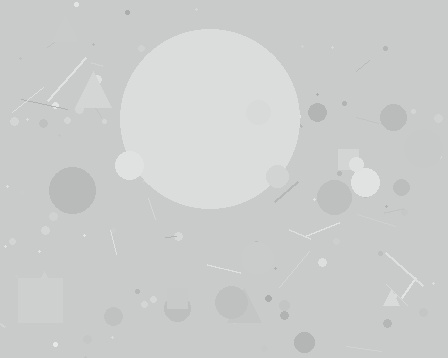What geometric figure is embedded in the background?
A circle is embedded in the background.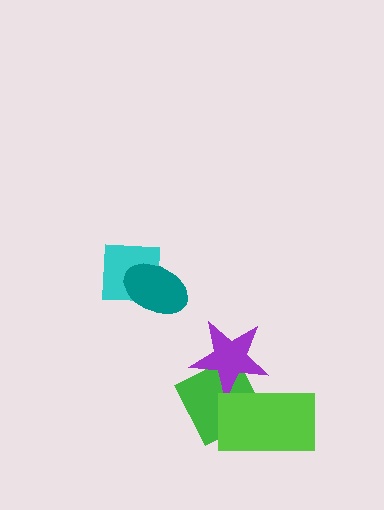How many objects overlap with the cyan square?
1 object overlaps with the cyan square.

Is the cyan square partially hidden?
Yes, it is partially covered by another shape.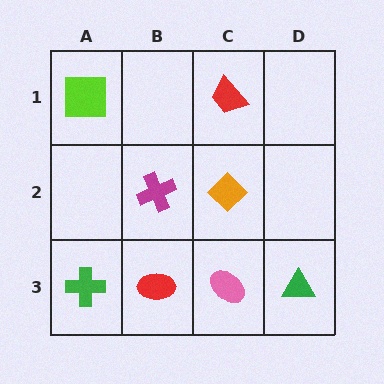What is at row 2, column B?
A magenta cross.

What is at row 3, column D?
A green triangle.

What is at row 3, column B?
A red ellipse.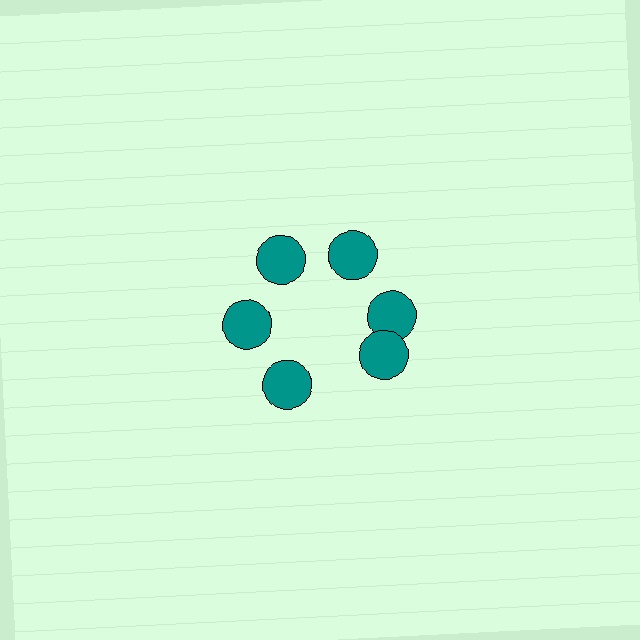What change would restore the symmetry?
The symmetry would be restored by rotating it back into even spacing with its neighbors so that all 6 circles sit at equal angles and equal distance from the center.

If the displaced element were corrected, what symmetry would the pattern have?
It would have 6-fold rotational symmetry — the pattern would map onto itself every 60 degrees.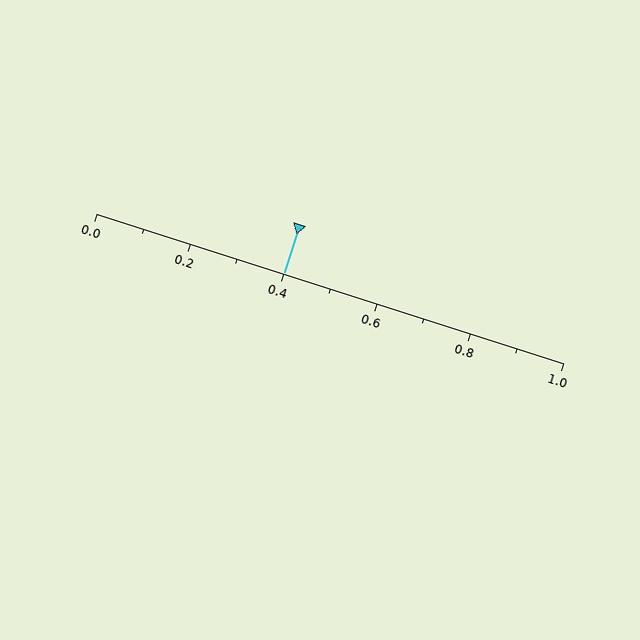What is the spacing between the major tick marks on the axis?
The major ticks are spaced 0.2 apart.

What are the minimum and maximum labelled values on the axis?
The axis runs from 0.0 to 1.0.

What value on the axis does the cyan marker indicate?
The marker indicates approximately 0.4.